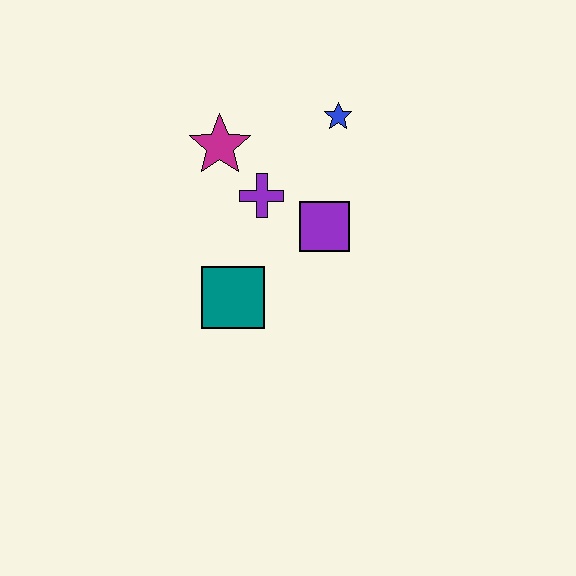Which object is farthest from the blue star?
The teal square is farthest from the blue star.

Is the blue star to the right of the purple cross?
Yes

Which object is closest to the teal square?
The purple cross is closest to the teal square.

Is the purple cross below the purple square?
No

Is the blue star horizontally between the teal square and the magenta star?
No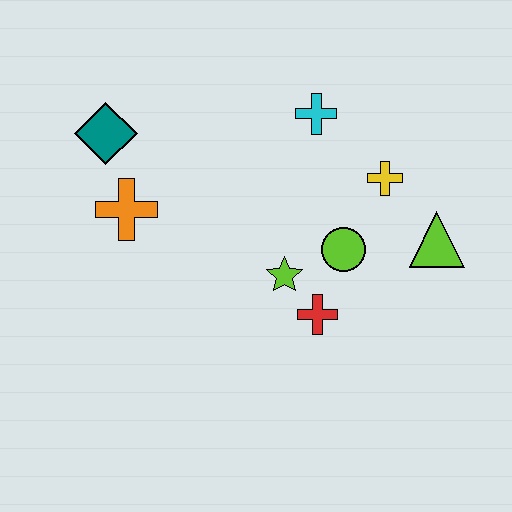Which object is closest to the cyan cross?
The yellow cross is closest to the cyan cross.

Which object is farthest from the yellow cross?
The teal diamond is farthest from the yellow cross.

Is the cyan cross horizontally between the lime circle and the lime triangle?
No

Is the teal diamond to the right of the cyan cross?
No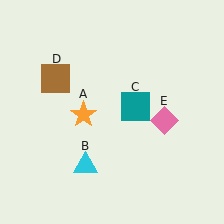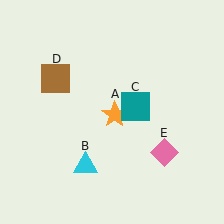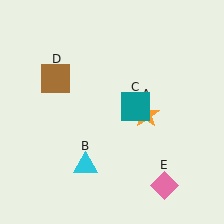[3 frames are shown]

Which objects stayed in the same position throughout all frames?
Cyan triangle (object B) and teal square (object C) and brown square (object D) remained stationary.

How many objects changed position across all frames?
2 objects changed position: orange star (object A), pink diamond (object E).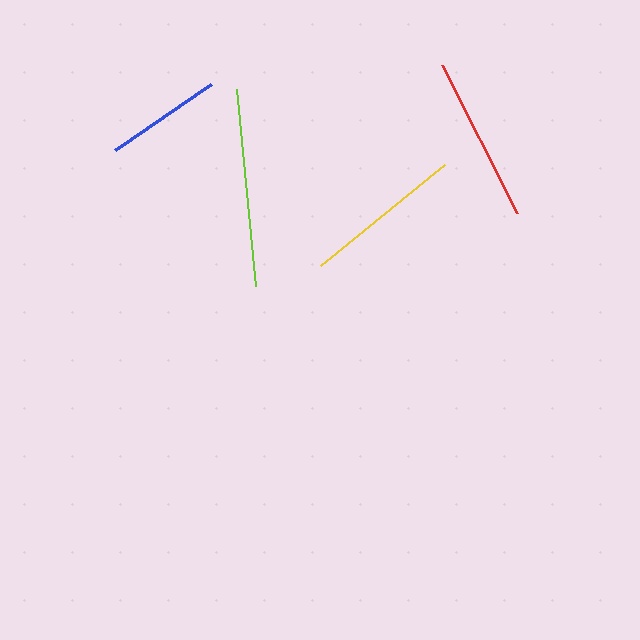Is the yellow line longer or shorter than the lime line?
The lime line is longer than the yellow line.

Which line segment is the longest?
The lime line is the longest at approximately 197 pixels.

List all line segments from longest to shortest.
From longest to shortest: lime, red, yellow, blue.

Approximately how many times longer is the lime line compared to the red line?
The lime line is approximately 1.2 times the length of the red line.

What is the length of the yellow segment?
The yellow segment is approximately 160 pixels long.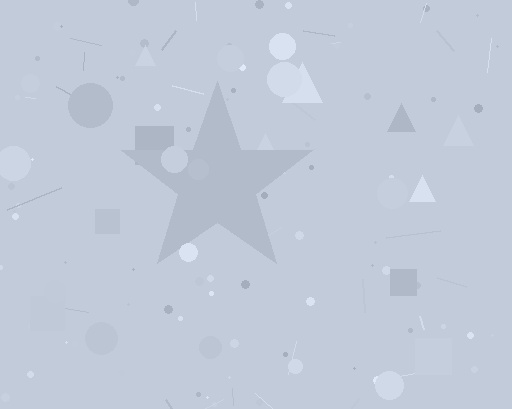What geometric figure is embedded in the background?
A star is embedded in the background.